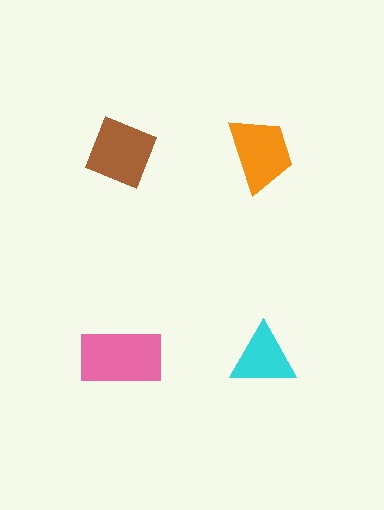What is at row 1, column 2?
An orange trapezoid.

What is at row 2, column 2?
A cyan triangle.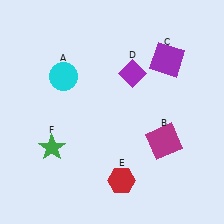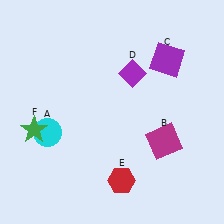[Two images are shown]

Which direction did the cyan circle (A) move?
The cyan circle (A) moved down.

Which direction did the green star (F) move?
The green star (F) moved up.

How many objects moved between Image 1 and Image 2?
2 objects moved between the two images.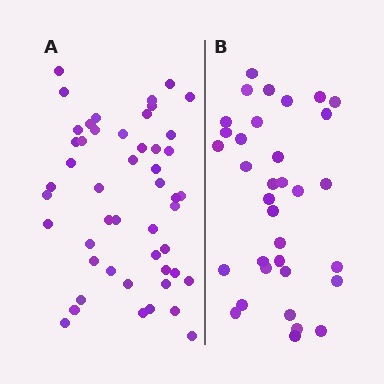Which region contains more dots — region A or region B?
Region A (the left region) has more dots.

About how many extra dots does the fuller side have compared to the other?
Region A has approximately 15 more dots than region B.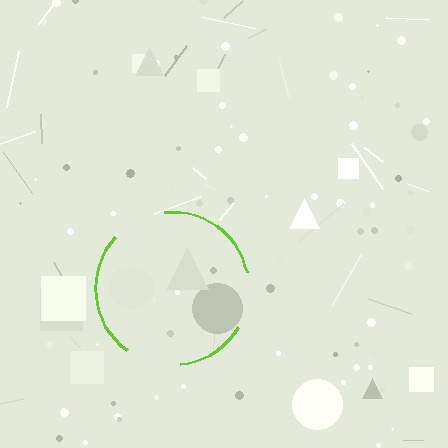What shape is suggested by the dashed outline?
The dashed outline suggests a circle.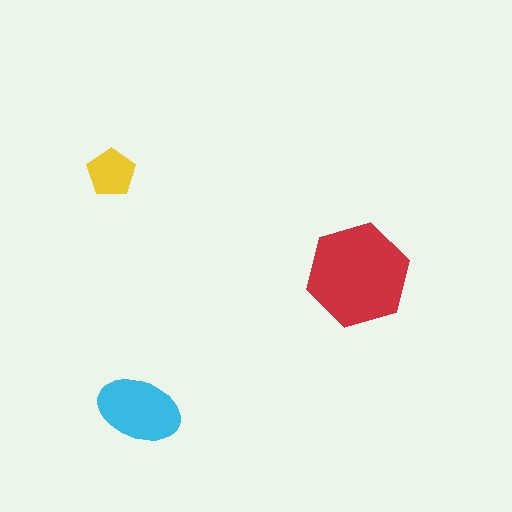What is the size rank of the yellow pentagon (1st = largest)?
3rd.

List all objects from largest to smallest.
The red hexagon, the cyan ellipse, the yellow pentagon.